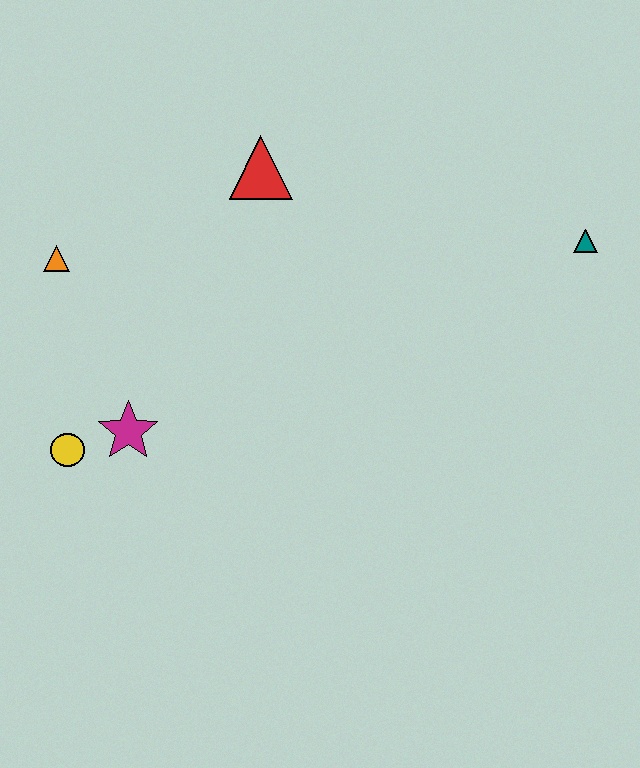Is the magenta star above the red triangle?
No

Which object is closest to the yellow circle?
The magenta star is closest to the yellow circle.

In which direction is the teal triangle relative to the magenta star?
The teal triangle is to the right of the magenta star.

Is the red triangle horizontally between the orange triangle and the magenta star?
No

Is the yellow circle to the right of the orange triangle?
Yes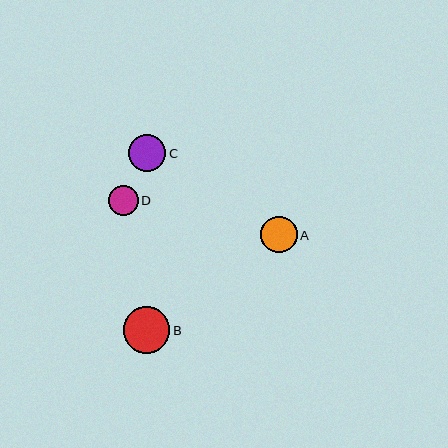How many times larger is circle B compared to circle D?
Circle B is approximately 1.6 times the size of circle D.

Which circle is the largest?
Circle B is the largest with a size of approximately 46 pixels.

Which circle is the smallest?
Circle D is the smallest with a size of approximately 30 pixels.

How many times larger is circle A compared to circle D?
Circle A is approximately 1.2 times the size of circle D.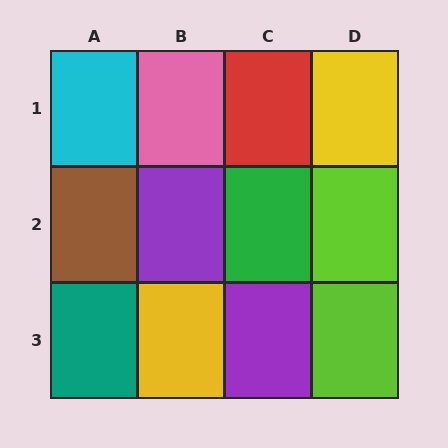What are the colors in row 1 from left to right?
Cyan, pink, red, yellow.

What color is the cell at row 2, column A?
Brown.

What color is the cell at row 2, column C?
Green.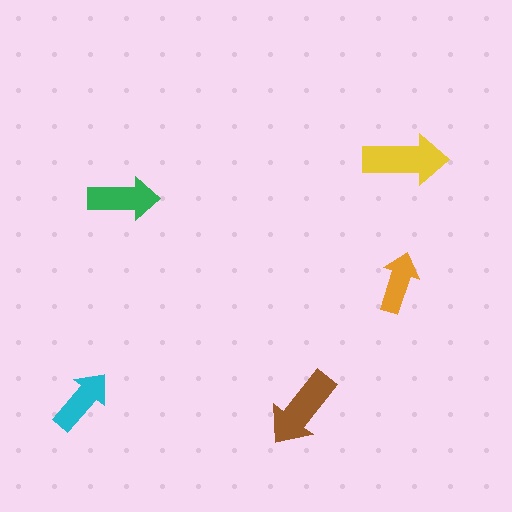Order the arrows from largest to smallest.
the yellow one, the brown one, the green one, the cyan one, the orange one.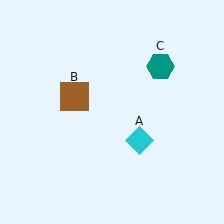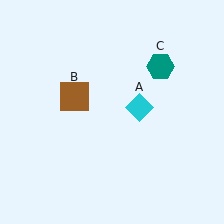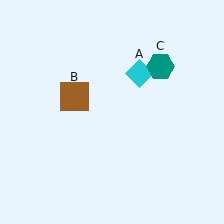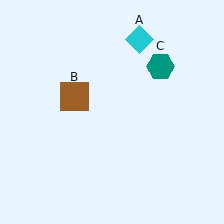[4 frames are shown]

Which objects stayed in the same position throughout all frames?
Brown square (object B) and teal hexagon (object C) remained stationary.